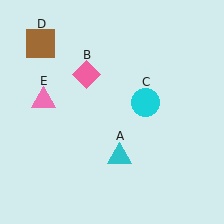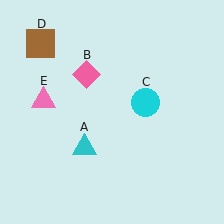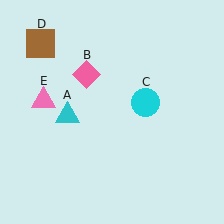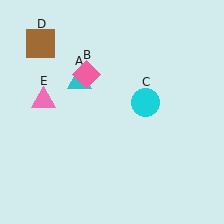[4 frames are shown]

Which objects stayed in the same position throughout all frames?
Pink diamond (object B) and cyan circle (object C) and brown square (object D) and pink triangle (object E) remained stationary.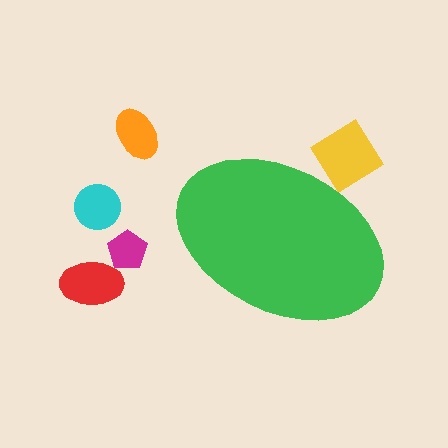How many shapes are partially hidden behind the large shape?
1 shape is partially hidden.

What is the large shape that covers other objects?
A green ellipse.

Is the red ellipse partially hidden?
No, the red ellipse is fully visible.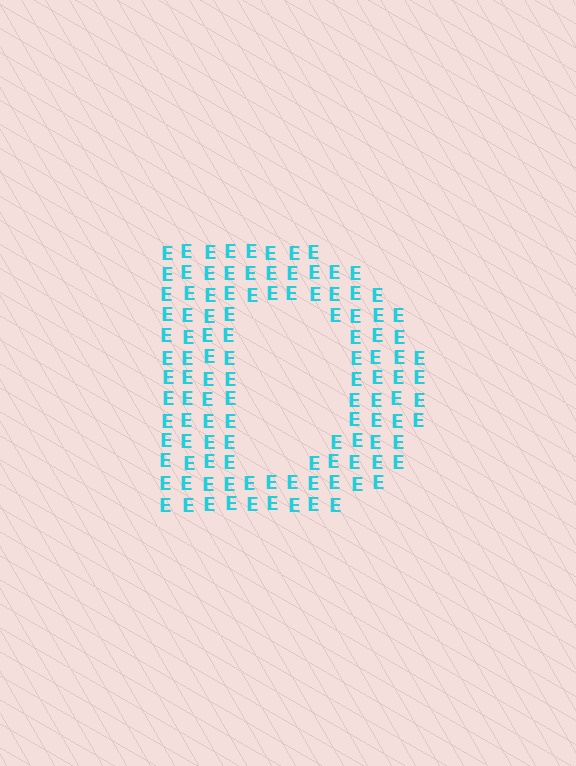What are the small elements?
The small elements are letter E's.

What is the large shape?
The large shape is the letter D.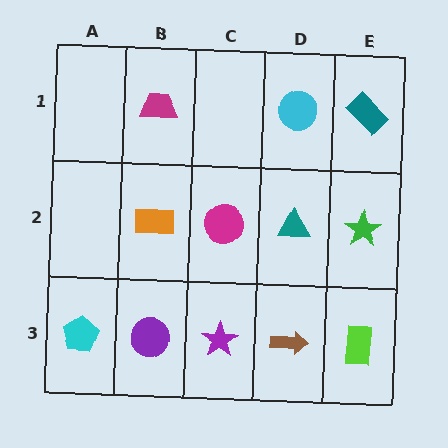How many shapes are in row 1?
3 shapes.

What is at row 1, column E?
A teal rectangle.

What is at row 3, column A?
A cyan pentagon.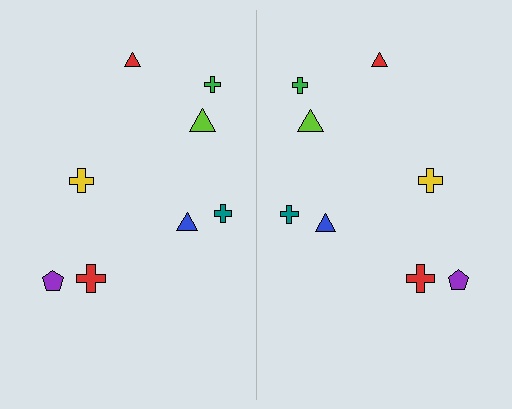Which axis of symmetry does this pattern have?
The pattern has a vertical axis of symmetry running through the center of the image.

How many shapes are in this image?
There are 16 shapes in this image.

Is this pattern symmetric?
Yes, this pattern has bilateral (reflection) symmetry.